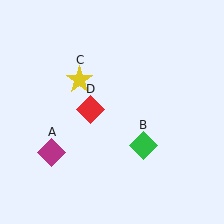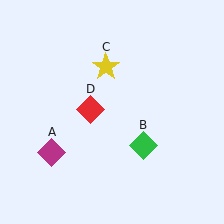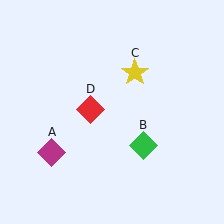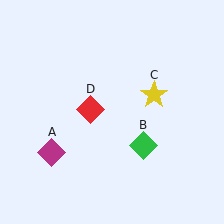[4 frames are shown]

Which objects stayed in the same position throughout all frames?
Magenta diamond (object A) and green diamond (object B) and red diamond (object D) remained stationary.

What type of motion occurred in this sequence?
The yellow star (object C) rotated clockwise around the center of the scene.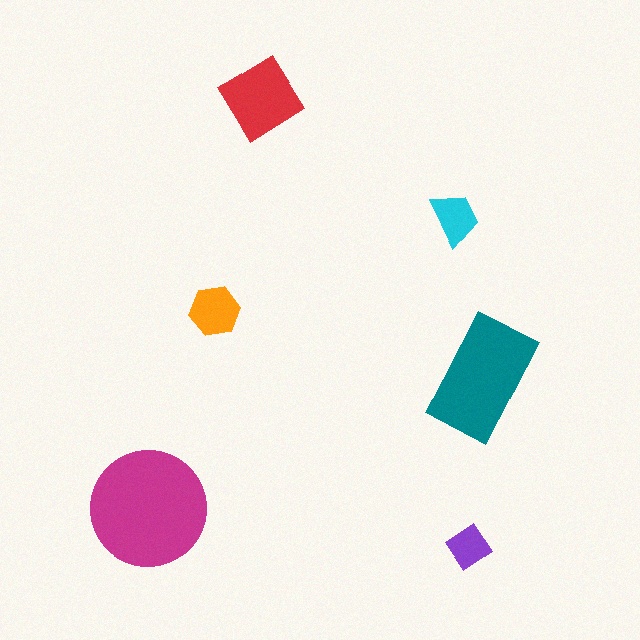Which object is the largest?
The magenta circle.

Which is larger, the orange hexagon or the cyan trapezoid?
The orange hexagon.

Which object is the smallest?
The purple diamond.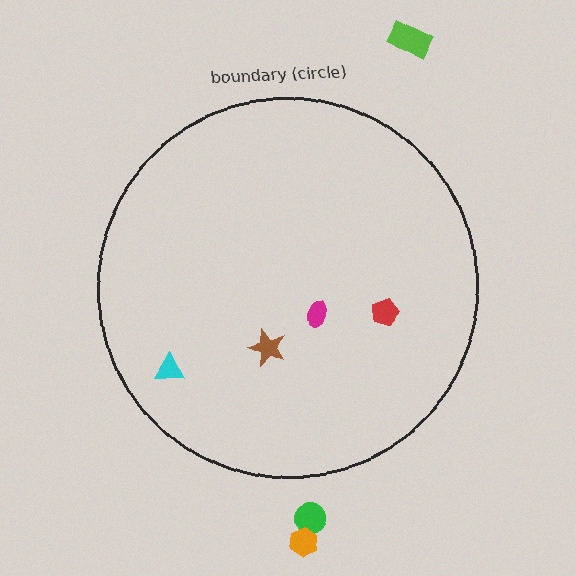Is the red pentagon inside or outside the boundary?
Inside.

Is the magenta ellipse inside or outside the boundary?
Inside.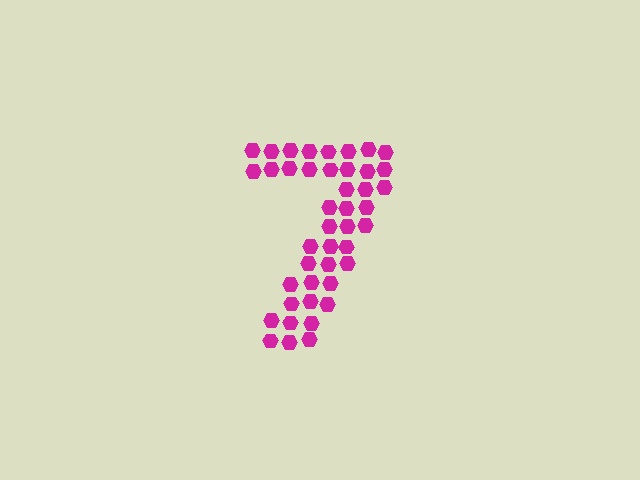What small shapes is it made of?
It is made of small hexagons.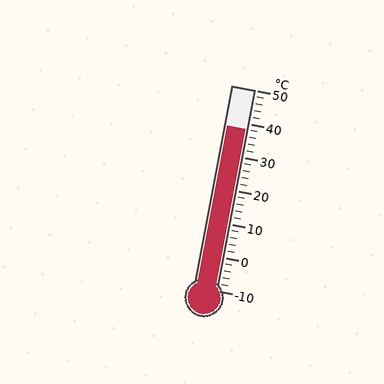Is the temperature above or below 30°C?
The temperature is above 30°C.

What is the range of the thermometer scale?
The thermometer scale ranges from -10°C to 50°C.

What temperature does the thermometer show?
The thermometer shows approximately 38°C.